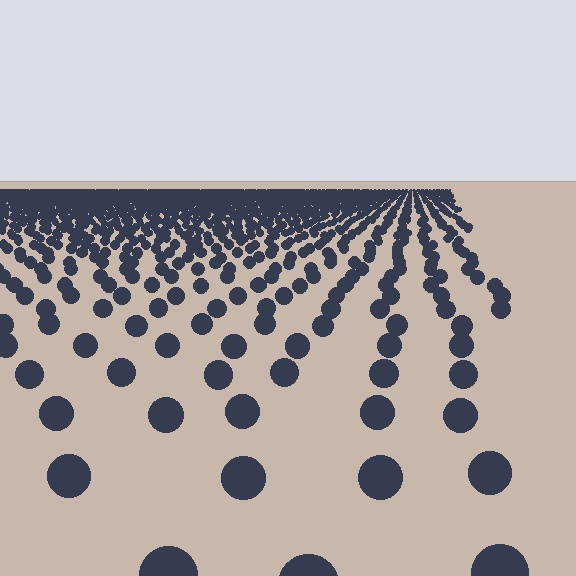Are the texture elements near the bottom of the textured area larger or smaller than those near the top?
Larger. Near the bottom, elements are closer to the viewer and appear at a bigger on-screen size.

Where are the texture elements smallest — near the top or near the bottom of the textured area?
Near the top.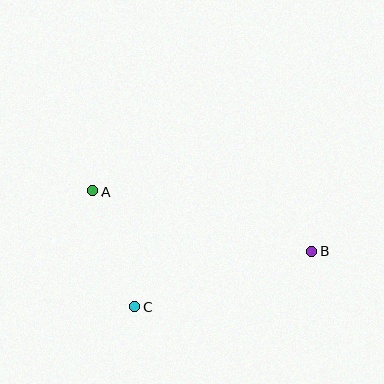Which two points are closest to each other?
Points A and C are closest to each other.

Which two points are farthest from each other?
Points A and B are farthest from each other.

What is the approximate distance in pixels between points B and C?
The distance between B and C is approximately 185 pixels.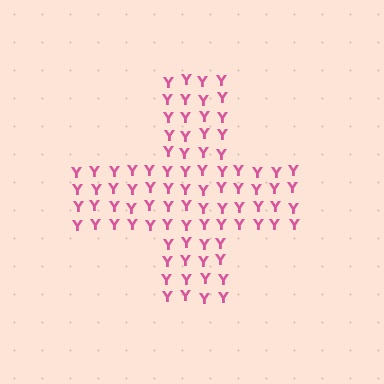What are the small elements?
The small elements are letter Y's.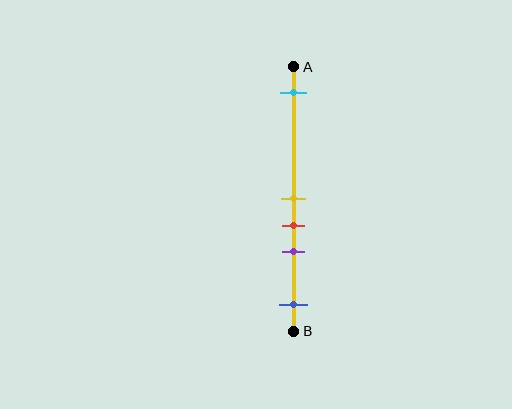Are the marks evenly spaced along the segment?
No, the marks are not evenly spaced.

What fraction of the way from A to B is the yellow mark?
The yellow mark is approximately 50% (0.5) of the way from A to B.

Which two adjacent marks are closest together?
The yellow and red marks are the closest adjacent pair.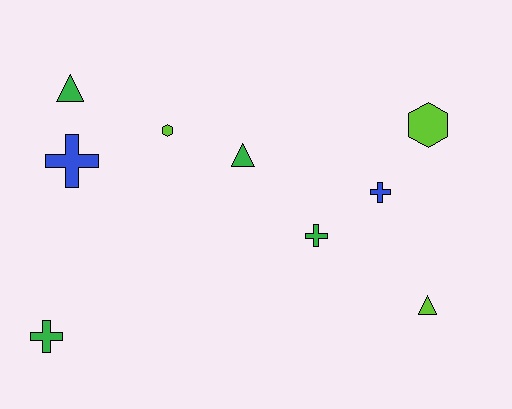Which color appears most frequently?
Green, with 4 objects.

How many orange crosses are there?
There are no orange crosses.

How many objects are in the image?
There are 9 objects.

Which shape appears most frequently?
Cross, with 4 objects.